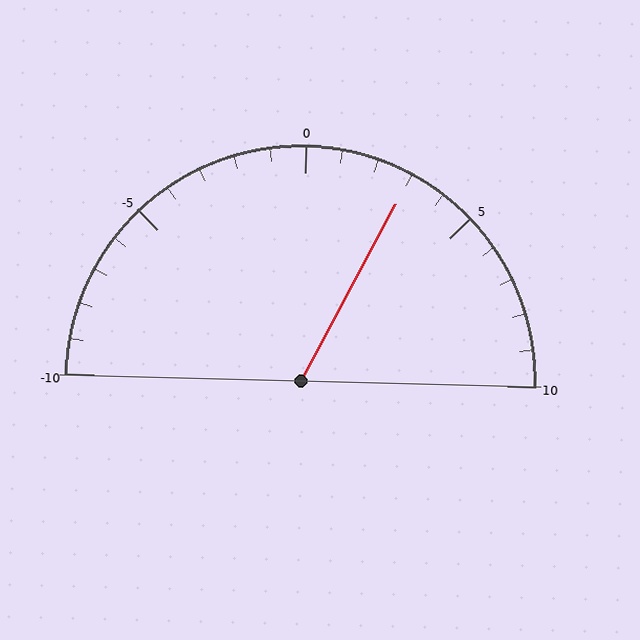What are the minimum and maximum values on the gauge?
The gauge ranges from -10 to 10.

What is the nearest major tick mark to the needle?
The nearest major tick mark is 5.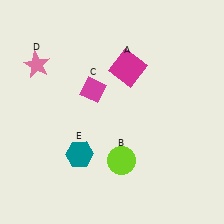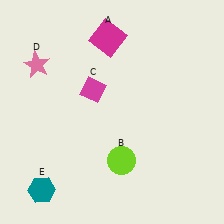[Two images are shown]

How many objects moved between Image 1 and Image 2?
2 objects moved between the two images.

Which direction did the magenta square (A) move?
The magenta square (A) moved up.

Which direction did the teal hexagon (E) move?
The teal hexagon (E) moved left.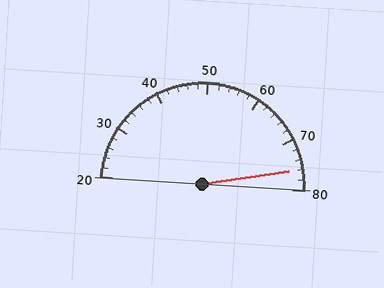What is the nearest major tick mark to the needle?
The nearest major tick mark is 80.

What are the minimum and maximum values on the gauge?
The gauge ranges from 20 to 80.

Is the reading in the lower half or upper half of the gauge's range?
The reading is in the upper half of the range (20 to 80).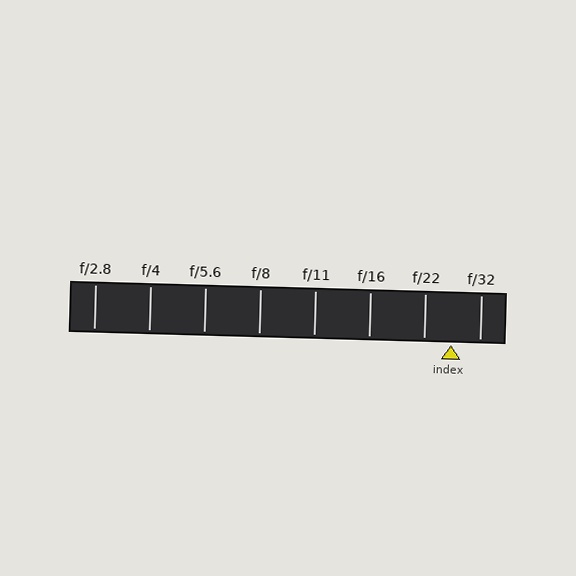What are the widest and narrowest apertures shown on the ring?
The widest aperture shown is f/2.8 and the narrowest is f/32.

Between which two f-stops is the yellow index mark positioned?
The index mark is between f/22 and f/32.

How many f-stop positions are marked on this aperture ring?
There are 8 f-stop positions marked.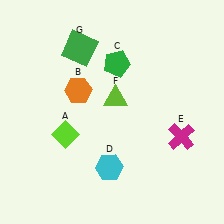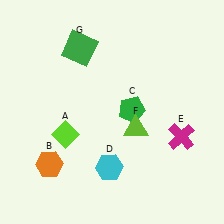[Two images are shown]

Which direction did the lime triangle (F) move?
The lime triangle (F) moved down.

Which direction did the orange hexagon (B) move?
The orange hexagon (B) moved down.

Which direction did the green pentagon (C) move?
The green pentagon (C) moved down.